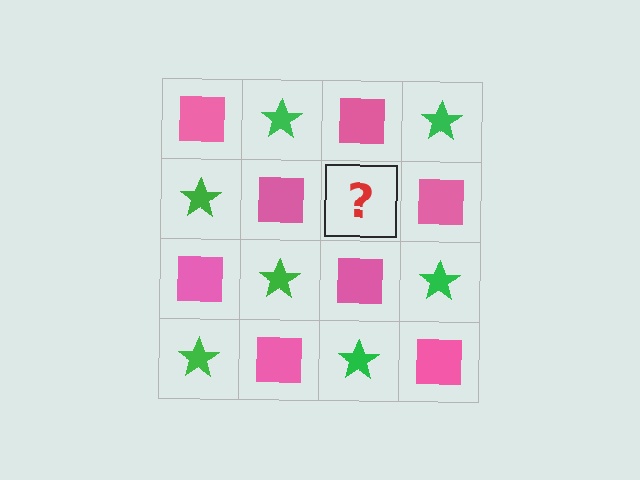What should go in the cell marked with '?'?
The missing cell should contain a green star.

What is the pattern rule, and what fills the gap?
The rule is that it alternates pink square and green star in a checkerboard pattern. The gap should be filled with a green star.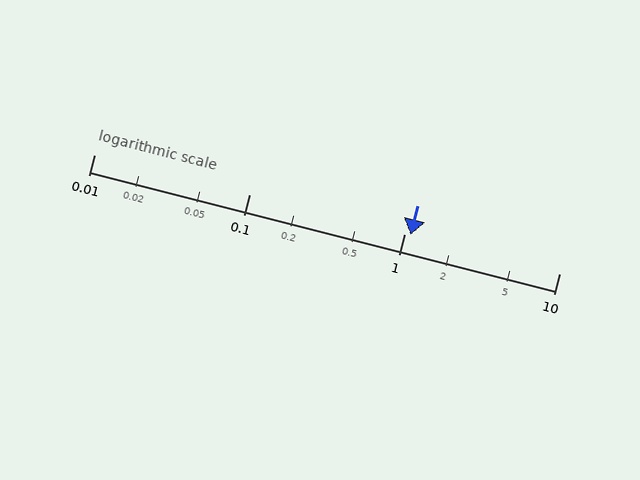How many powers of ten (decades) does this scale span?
The scale spans 3 decades, from 0.01 to 10.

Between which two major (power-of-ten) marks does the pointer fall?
The pointer is between 1 and 10.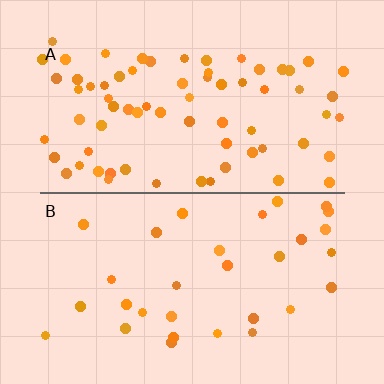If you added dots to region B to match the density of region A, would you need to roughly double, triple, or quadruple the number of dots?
Approximately double.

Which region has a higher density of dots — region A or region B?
A (the top).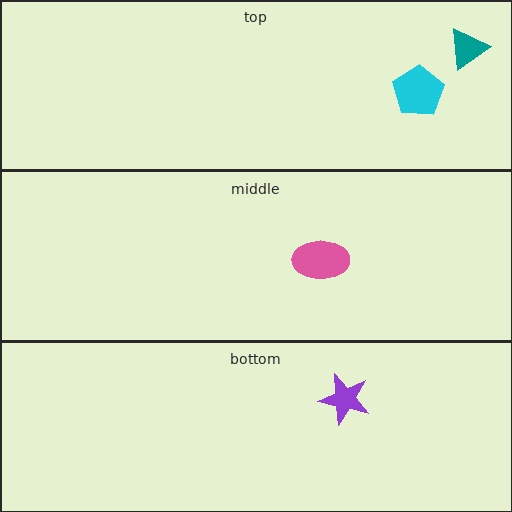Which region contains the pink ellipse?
The middle region.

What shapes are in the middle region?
The pink ellipse.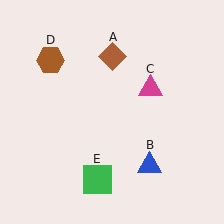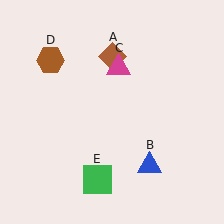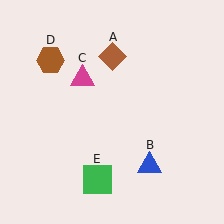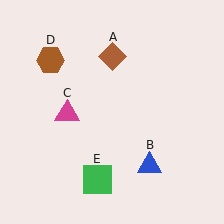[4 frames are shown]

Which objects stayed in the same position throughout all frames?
Brown diamond (object A) and blue triangle (object B) and brown hexagon (object D) and green square (object E) remained stationary.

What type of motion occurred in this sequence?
The magenta triangle (object C) rotated counterclockwise around the center of the scene.